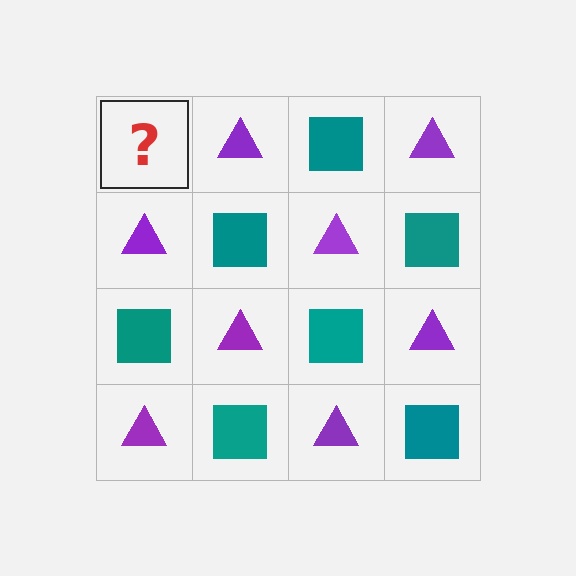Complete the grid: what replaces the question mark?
The question mark should be replaced with a teal square.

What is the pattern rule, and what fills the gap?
The rule is that it alternates teal square and purple triangle in a checkerboard pattern. The gap should be filled with a teal square.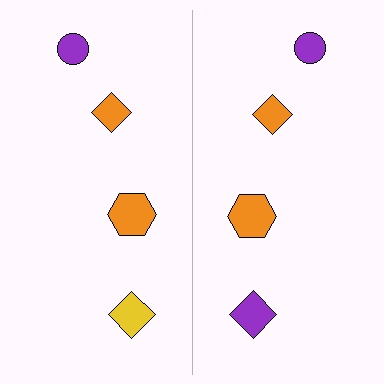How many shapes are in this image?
There are 8 shapes in this image.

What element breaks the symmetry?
The purple diamond on the right side breaks the symmetry — its mirror counterpart is yellow.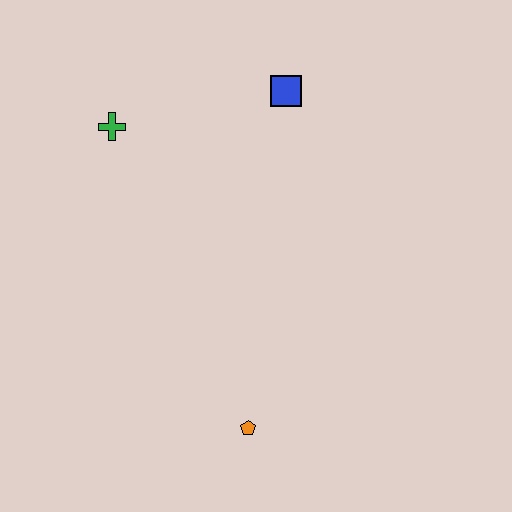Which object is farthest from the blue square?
The orange pentagon is farthest from the blue square.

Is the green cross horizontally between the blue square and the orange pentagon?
No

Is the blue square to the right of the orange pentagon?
Yes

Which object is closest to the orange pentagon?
The green cross is closest to the orange pentagon.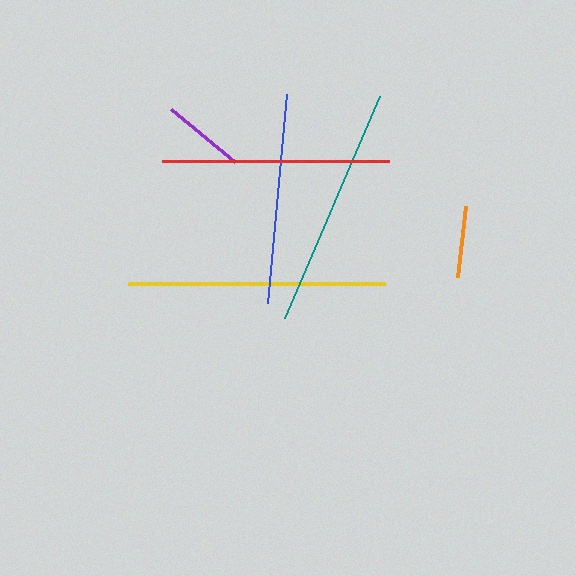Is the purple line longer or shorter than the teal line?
The teal line is longer than the purple line.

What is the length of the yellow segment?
The yellow segment is approximately 257 pixels long.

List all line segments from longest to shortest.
From longest to shortest: yellow, teal, red, blue, purple, orange.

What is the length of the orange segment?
The orange segment is approximately 71 pixels long.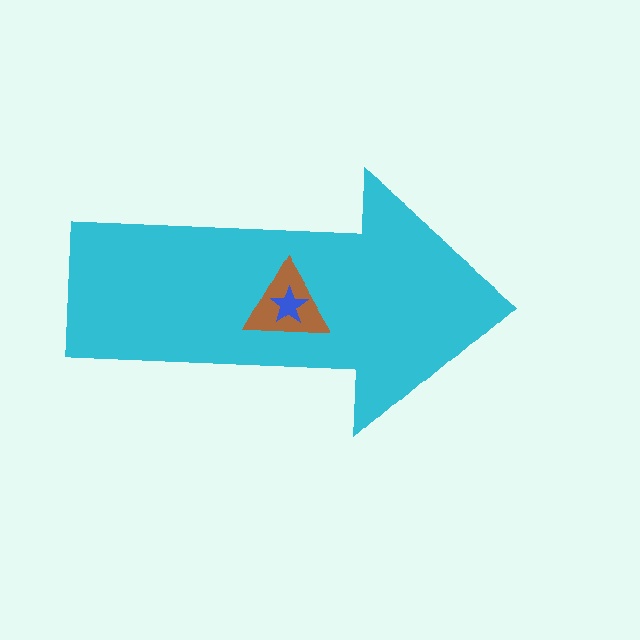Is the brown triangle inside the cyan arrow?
Yes.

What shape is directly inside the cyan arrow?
The brown triangle.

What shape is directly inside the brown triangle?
The blue star.